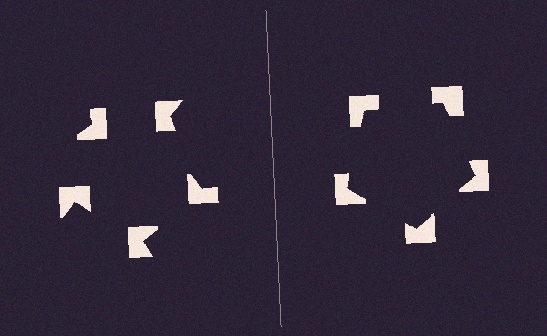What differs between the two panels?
The notched squares are positioned identically on both sides; only the wedge orientations differ. On the right they align to a pentagon; on the left they are misaligned.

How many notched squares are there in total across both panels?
10 — 5 on each side.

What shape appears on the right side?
An illusory pentagon.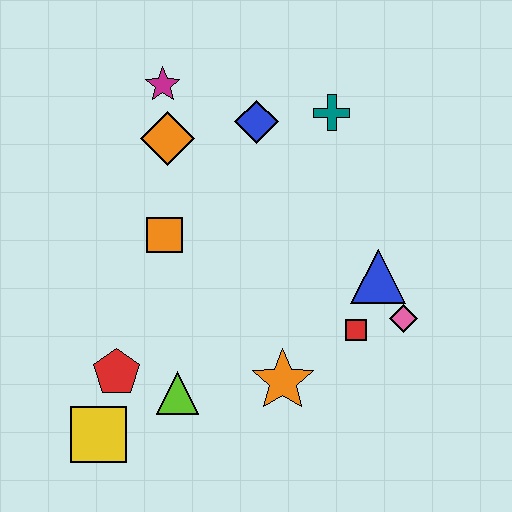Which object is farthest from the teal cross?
The yellow square is farthest from the teal cross.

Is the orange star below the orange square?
Yes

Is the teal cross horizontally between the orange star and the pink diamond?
Yes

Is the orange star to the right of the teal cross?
No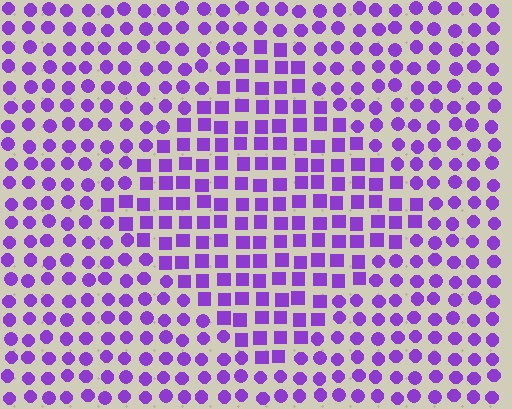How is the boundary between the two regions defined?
The boundary is defined by a change in element shape: squares inside vs. circles outside. All elements share the same color and spacing.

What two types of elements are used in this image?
The image uses squares inside the diamond region and circles outside it.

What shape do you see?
I see a diamond.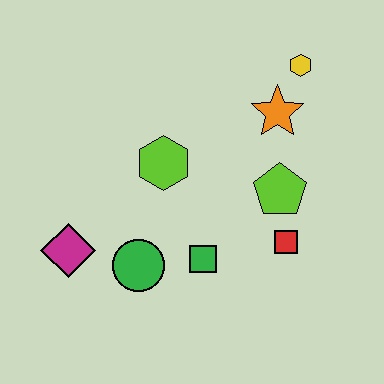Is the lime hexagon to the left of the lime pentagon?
Yes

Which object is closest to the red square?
The lime pentagon is closest to the red square.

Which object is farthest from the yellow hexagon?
The magenta diamond is farthest from the yellow hexagon.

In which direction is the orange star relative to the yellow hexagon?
The orange star is below the yellow hexagon.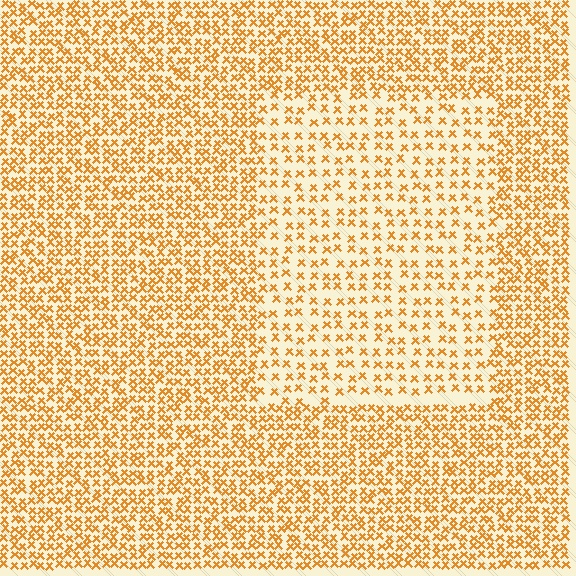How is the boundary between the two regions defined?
The boundary is defined by a change in element density (approximately 1.9x ratio). All elements are the same color, size, and shape.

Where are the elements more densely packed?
The elements are more densely packed outside the rectangle boundary.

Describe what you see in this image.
The image contains small orange elements arranged at two different densities. A rectangle-shaped region is visible where the elements are less densely packed than the surrounding area.